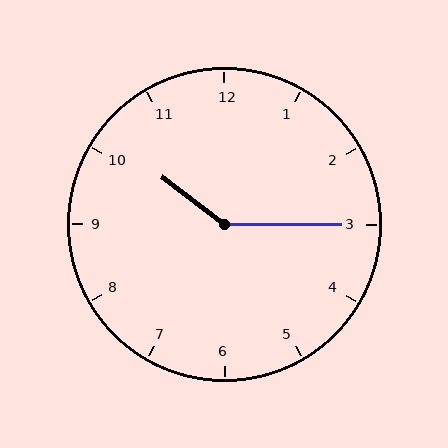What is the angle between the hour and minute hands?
Approximately 142 degrees.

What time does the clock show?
10:15.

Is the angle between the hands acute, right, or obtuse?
It is obtuse.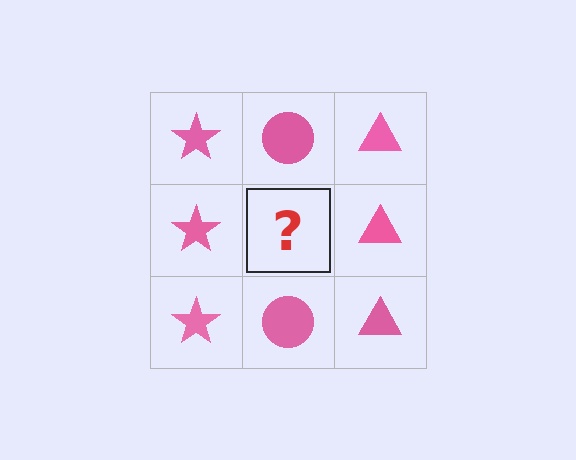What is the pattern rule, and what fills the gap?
The rule is that each column has a consistent shape. The gap should be filled with a pink circle.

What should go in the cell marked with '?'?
The missing cell should contain a pink circle.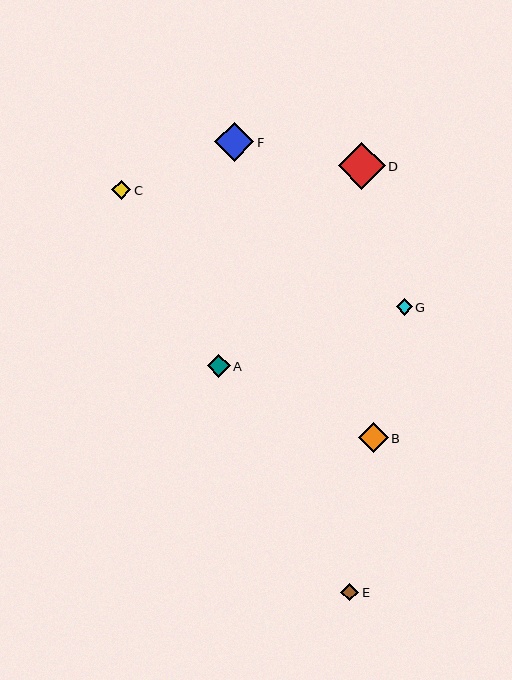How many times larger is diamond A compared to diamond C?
Diamond A is approximately 1.2 times the size of diamond C.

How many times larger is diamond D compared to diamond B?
Diamond D is approximately 1.6 times the size of diamond B.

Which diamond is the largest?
Diamond D is the largest with a size of approximately 46 pixels.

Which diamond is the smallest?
Diamond G is the smallest with a size of approximately 16 pixels.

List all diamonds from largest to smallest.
From largest to smallest: D, F, B, A, C, E, G.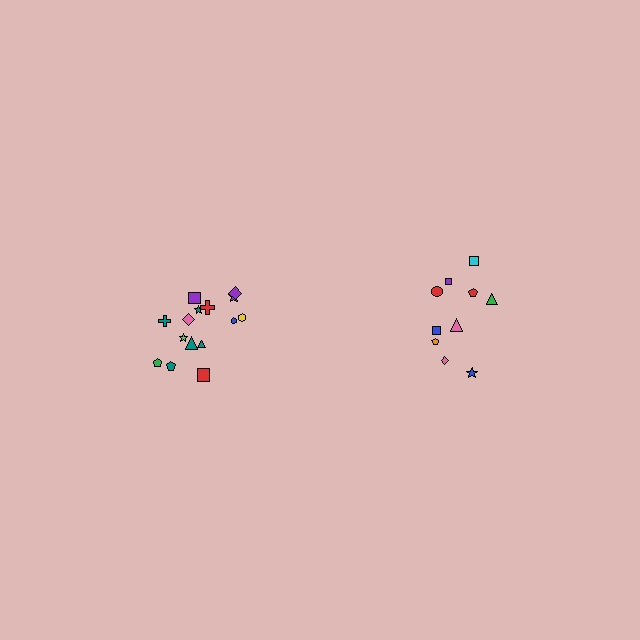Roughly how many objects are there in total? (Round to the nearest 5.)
Roughly 25 objects in total.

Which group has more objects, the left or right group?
The left group.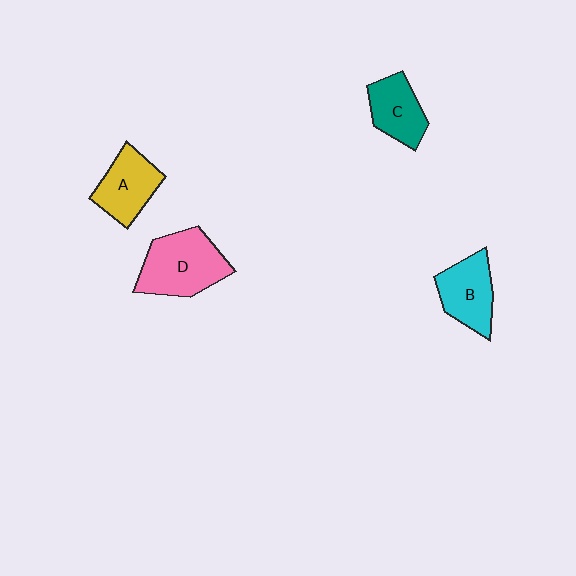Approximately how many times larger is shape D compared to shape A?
Approximately 1.4 times.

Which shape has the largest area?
Shape D (pink).